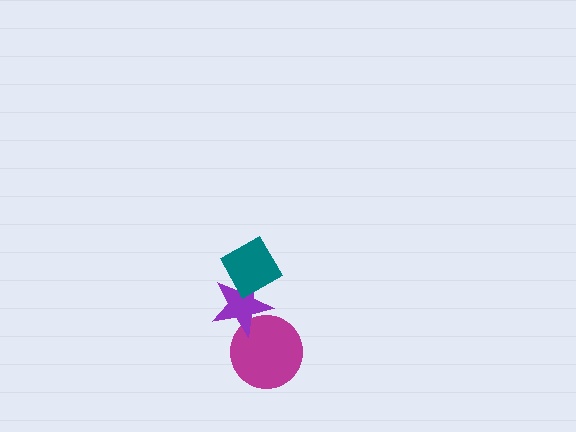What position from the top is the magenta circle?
The magenta circle is 3rd from the top.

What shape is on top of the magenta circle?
The purple star is on top of the magenta circle.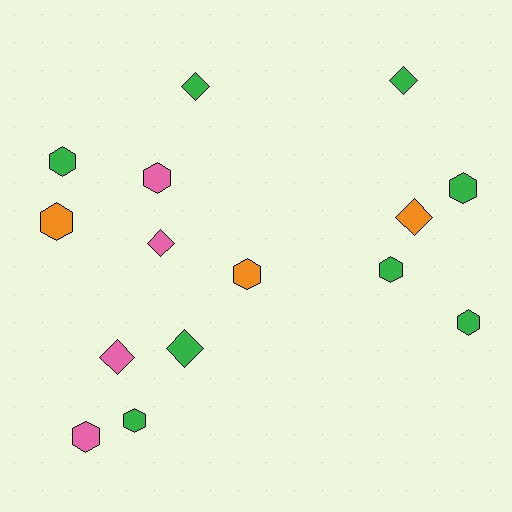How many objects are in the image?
There are 15 objects.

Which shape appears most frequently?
Hexagon, with 9 objects.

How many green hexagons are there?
There are 5 green hexagons.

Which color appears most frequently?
Green, with 8 objects.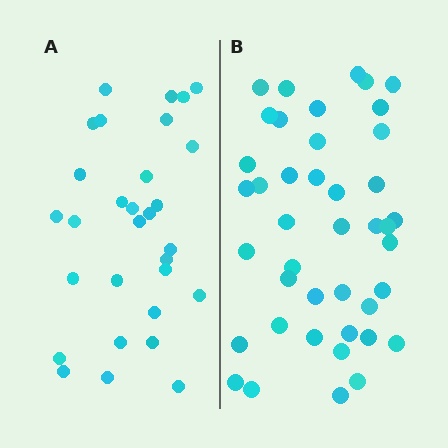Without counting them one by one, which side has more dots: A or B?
Region B (the right region) has more dots.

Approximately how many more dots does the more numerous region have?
Region B has roughly 12 or so more dots than region A.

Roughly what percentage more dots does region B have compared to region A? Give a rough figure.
About 40% more.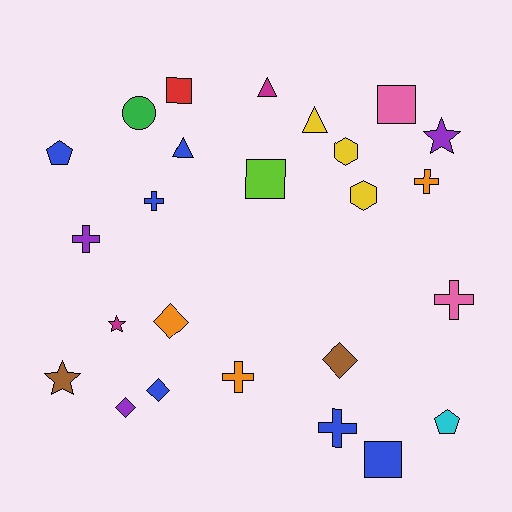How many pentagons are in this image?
There are 2 pentagons.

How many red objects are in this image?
There is 1 red object.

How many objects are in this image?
There are 25 objects.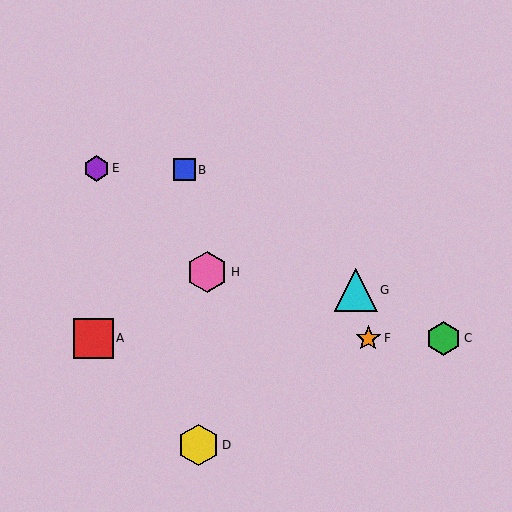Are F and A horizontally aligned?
Yes, both are at y≈338.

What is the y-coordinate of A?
Object A is at y≈338.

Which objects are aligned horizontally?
Objects A, C, F are aligned horizontally.